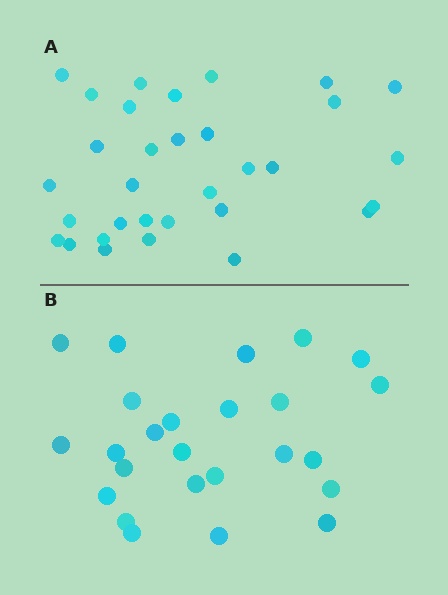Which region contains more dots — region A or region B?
Region A (the top region) has more dots.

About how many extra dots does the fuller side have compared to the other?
Region A has roughly 8 or so more dots than region B.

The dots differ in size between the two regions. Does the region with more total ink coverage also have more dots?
No. Region B has more total ink coverage because its dots are larger, but region A actually contains more individual dots. Total area can be misleading — the number of items is what matters here.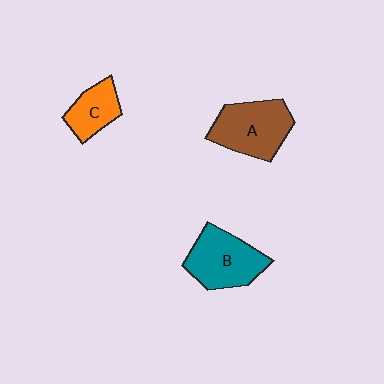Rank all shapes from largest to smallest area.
From largest to smallest: A (brown), B (teal), C (orange).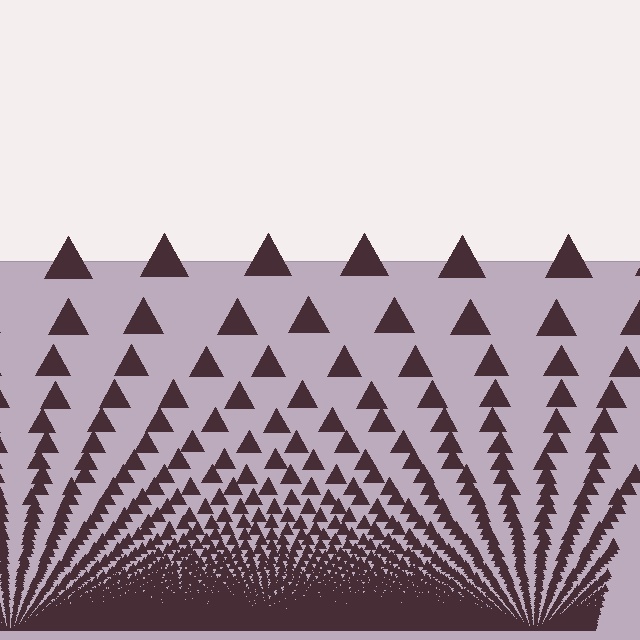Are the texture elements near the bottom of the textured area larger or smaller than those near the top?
Smaller. The gradient is inverted — elements near the bottom are smaller and denser.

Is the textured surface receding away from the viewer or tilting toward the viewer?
The surface appears to tilt toward the viewer. Texture elements get larger and sparser toward the top.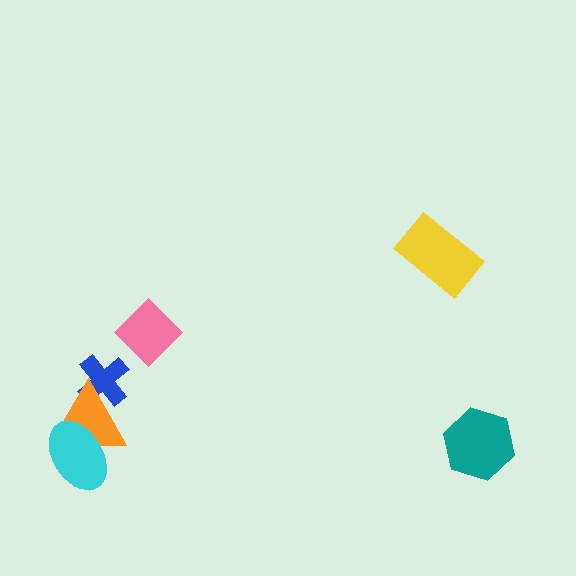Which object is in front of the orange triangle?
The cyan ellipse is in front of the orange triangle.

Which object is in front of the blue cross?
The orange triangle is in front of the blue cross.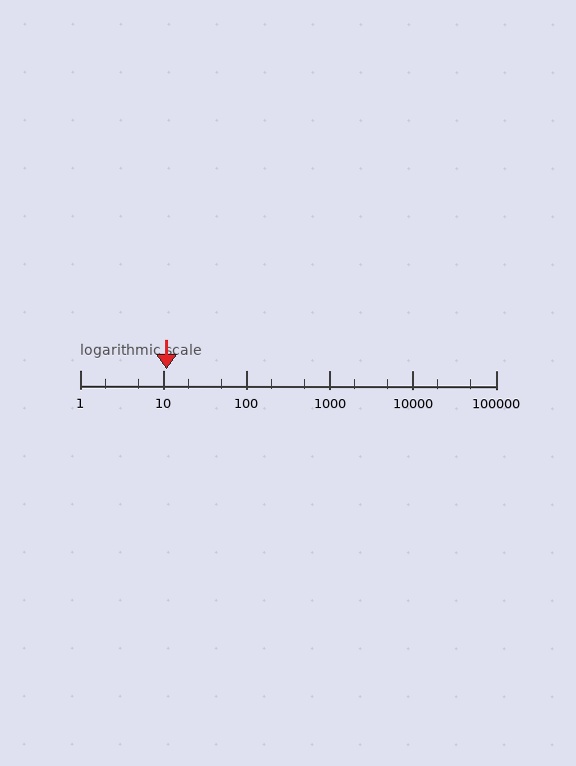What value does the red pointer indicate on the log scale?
The pointer indicates approximately 11.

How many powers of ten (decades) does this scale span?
The scale spans 5 decades, from 1 to 100000.